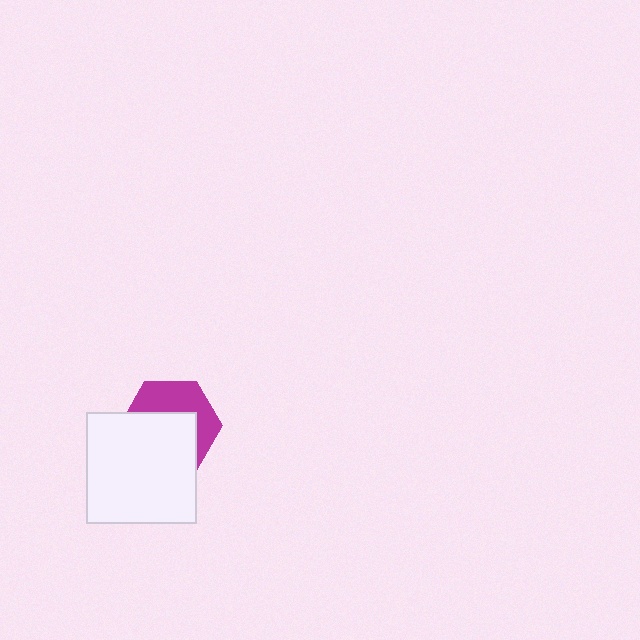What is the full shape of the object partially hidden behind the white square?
The partially hidden object is a magenta hexagon.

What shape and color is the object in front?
The object in front is a white square.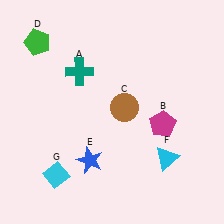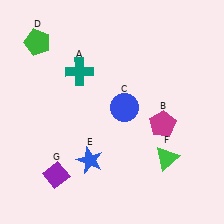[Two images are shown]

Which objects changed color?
C changed from brown to blue. F changed from cyan to green. G changed from cyan to purple.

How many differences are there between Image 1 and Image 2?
There are 3 differences between the two images.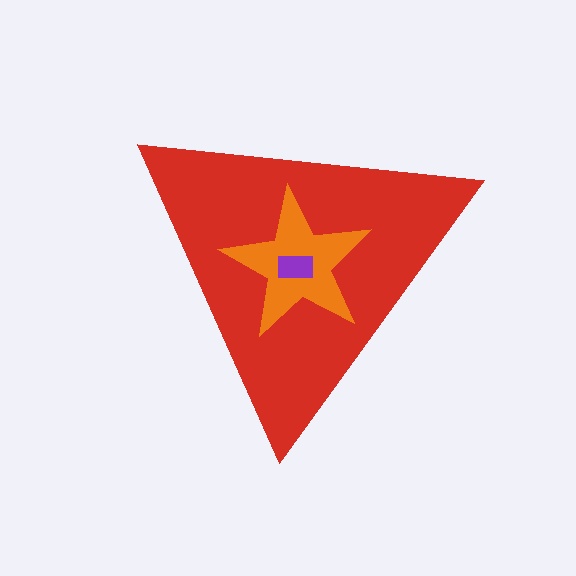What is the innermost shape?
The purple rectangle.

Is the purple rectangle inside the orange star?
Yes.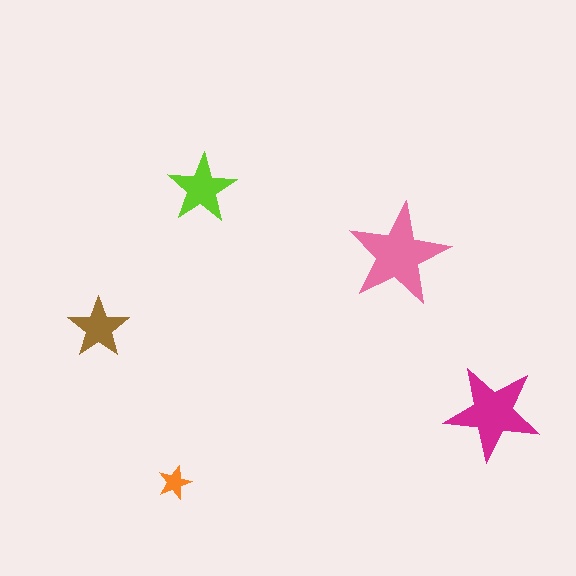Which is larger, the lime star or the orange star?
The lime one.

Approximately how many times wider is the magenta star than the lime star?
About 1.5 times wider.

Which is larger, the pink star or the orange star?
The pink one.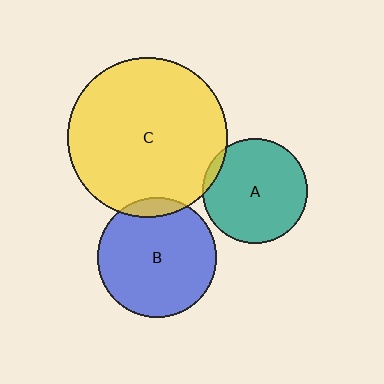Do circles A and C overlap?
Yes.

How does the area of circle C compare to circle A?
Approximately 2.3 times.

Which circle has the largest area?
Circle C (yellow).